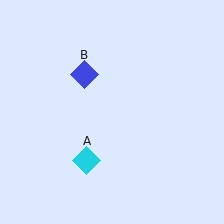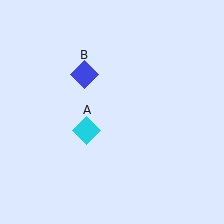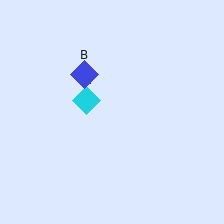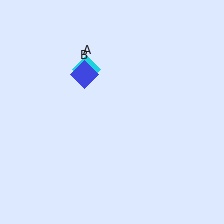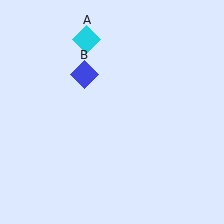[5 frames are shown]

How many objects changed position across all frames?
1 object changed position: cyan diamond (object A).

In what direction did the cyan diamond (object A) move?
The cyan diamond (object A) moved up.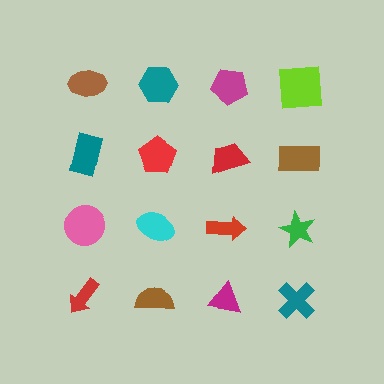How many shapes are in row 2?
4 shapes.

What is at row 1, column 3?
A magenta pentagon.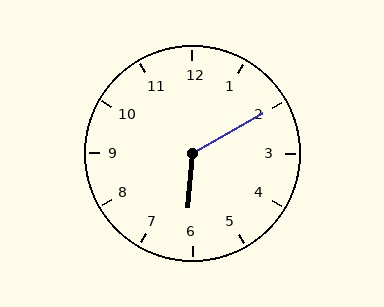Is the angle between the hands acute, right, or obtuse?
It is obtuse.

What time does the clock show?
6:10.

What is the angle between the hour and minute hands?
Approximately 125 degrees.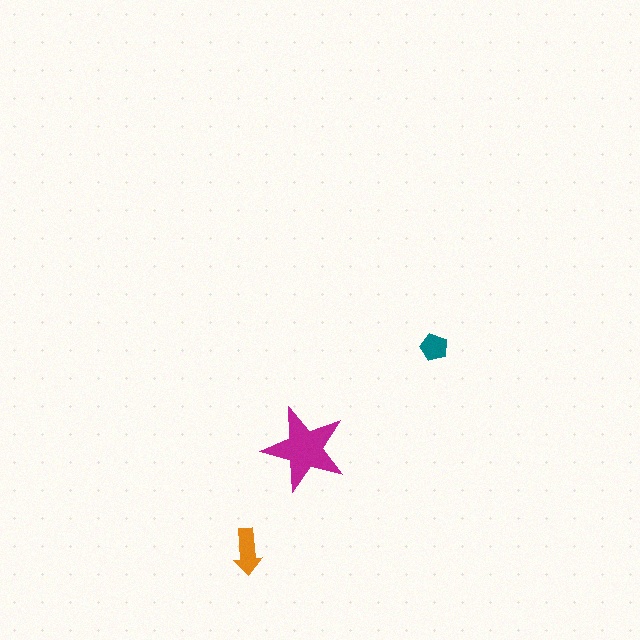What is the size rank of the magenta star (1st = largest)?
1st.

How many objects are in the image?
There are 3 objects in the image.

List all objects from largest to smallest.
The magenta star, the orange arrow, the teal pentagon.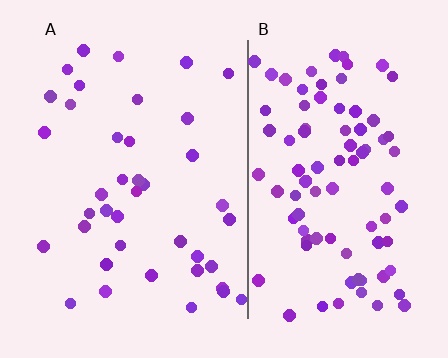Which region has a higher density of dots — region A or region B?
B (the right).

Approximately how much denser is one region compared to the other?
Approximately 2.3× — region B over region A.